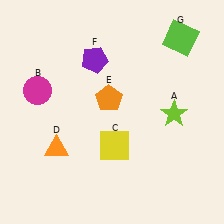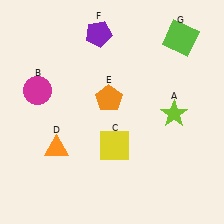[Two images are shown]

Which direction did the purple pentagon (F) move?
The purple pentagon (F) moved up.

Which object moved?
The purple pentagon (F) moved up.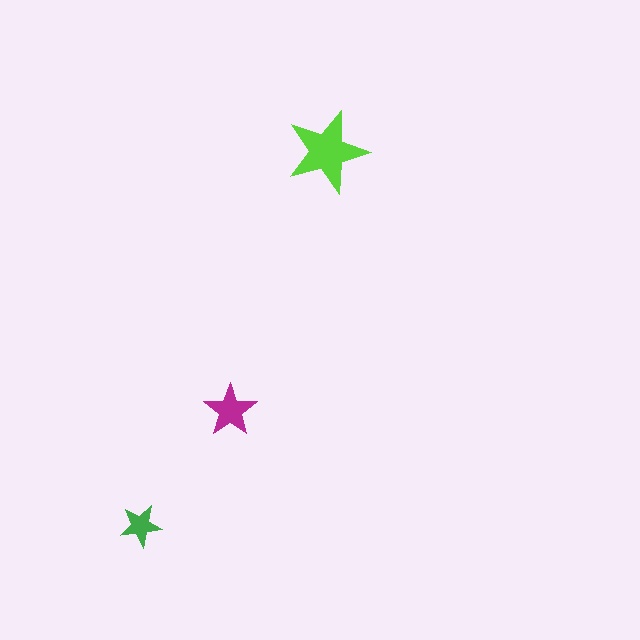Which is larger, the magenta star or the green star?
The magenta one.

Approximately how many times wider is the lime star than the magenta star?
About 1.5 times wider.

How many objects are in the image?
There are 3 objects in the image.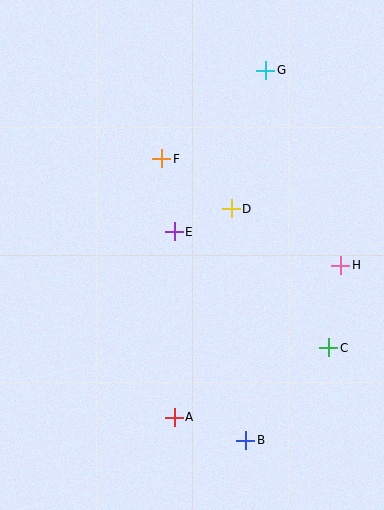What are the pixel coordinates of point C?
Point C is at (329, 348).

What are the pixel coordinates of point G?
Point G is at (266, 70).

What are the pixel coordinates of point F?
Point F is at (161, 159).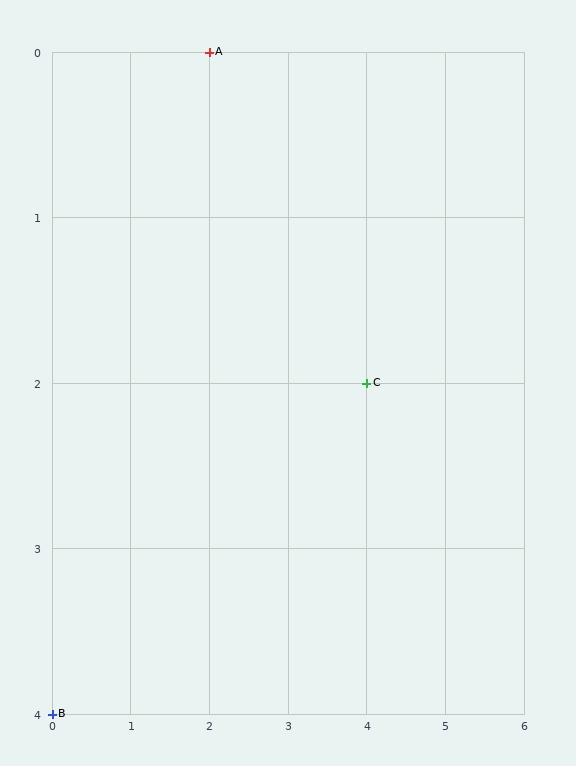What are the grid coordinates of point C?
Point C is at grid coordinates (4, 2).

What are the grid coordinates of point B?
Point B is at grid coordinates (0, 4).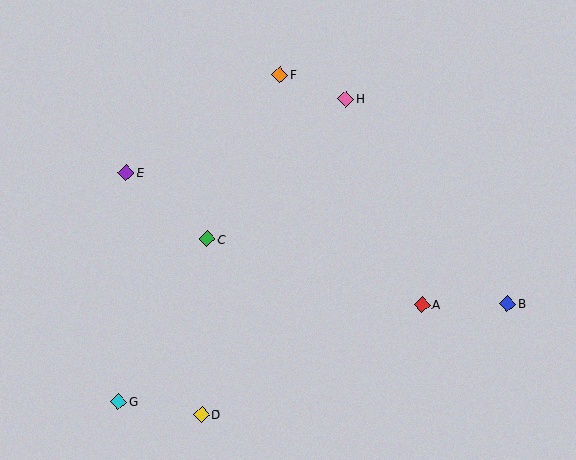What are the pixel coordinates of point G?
Point G is at (119, 402).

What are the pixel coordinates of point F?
Point F is at (280, 75).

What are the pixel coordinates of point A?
Point A is at (422, 304).